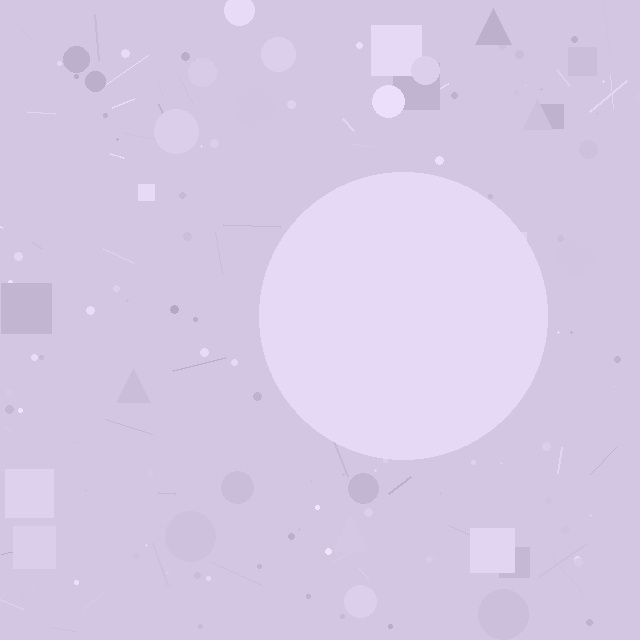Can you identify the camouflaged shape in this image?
The camouflaged shape is a circle.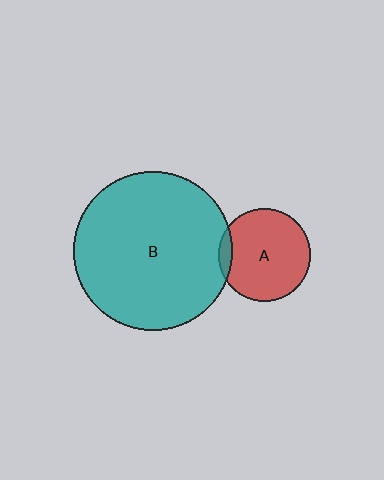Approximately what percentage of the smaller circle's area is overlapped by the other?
Approximately 10%.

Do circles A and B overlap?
Yes.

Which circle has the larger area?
Circle B (teal).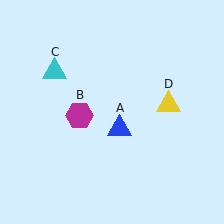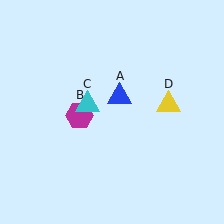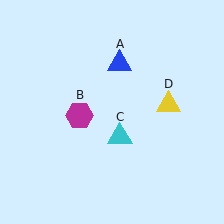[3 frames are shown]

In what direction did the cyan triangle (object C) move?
The cyan triangle (object C) moved down and to the right.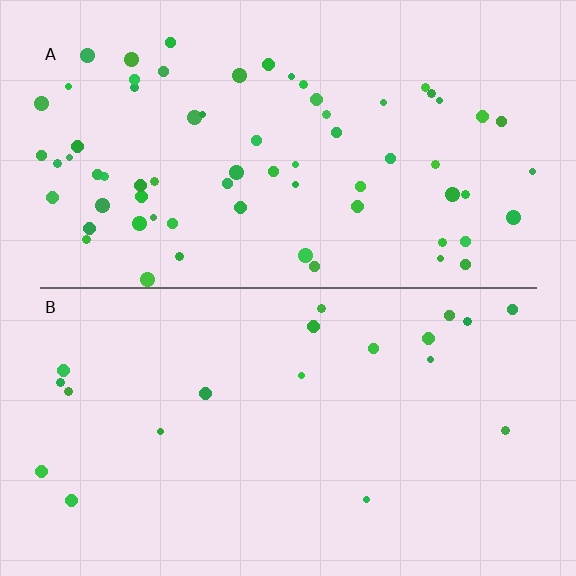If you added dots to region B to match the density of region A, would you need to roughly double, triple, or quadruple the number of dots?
Approximately triple.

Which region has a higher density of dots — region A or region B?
A (the top).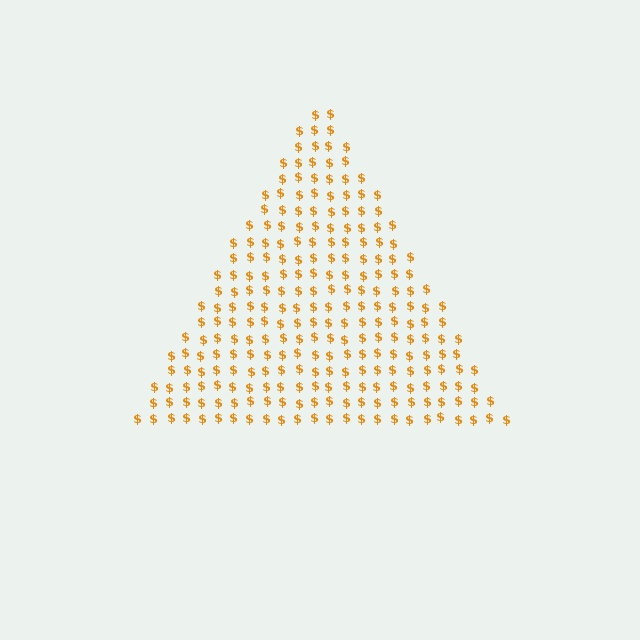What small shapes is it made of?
It is made of small dollar signs.